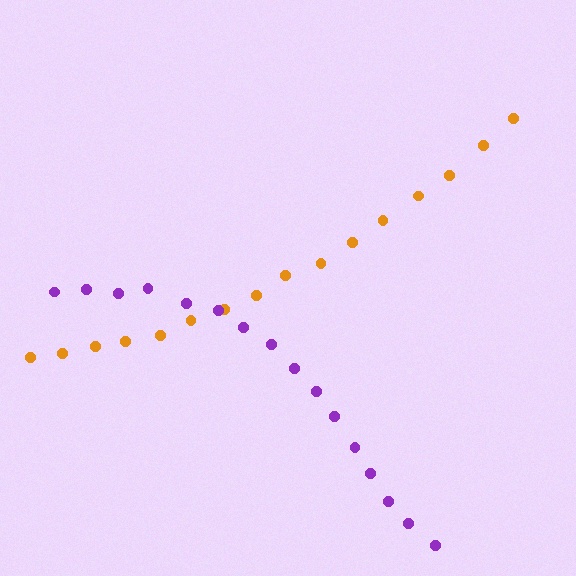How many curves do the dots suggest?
There are 2 distinct paths.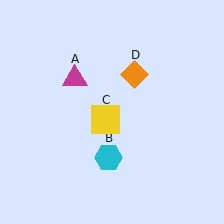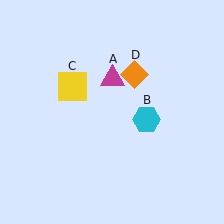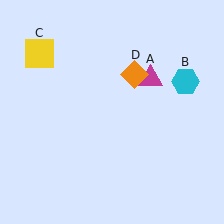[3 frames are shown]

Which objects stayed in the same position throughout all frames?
Orange diamond (object D) remained stationary.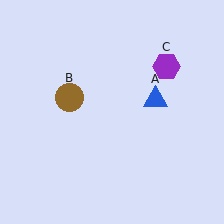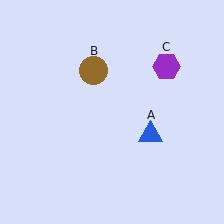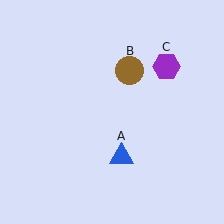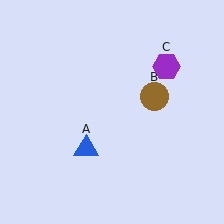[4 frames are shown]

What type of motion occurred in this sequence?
The blue triangle (object A), brown circle (object B) rotated clockwise around the center of the scene.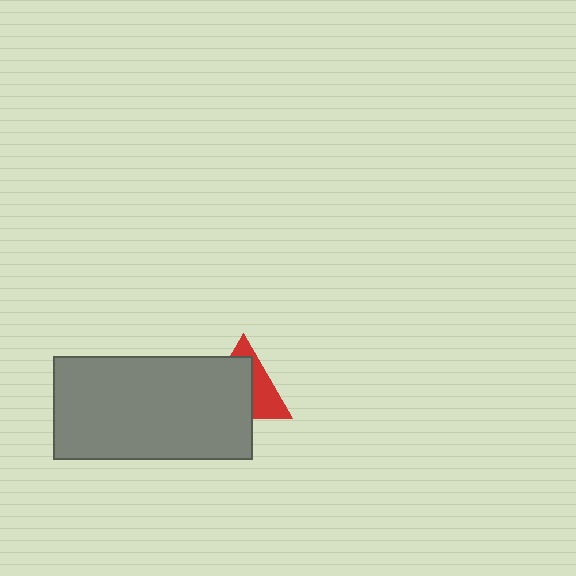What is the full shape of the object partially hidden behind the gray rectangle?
The partially hidden object is a red triangle.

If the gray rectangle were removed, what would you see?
You would see the complete red triangle.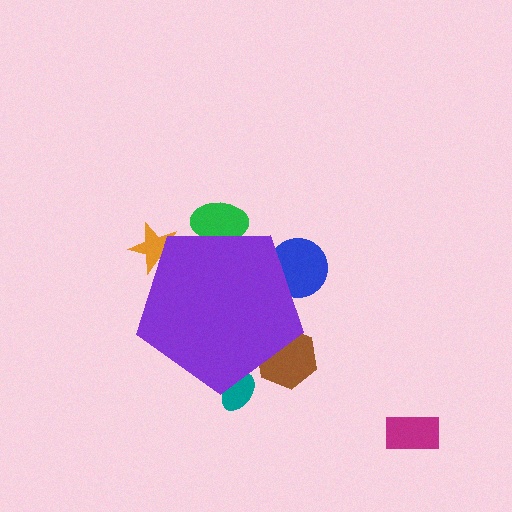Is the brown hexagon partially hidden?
Yes, the brown hexagon is partially hidden behind the purple pentagon.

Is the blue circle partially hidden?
Yes, the blue circle is partially hidden behind the purple pentagon.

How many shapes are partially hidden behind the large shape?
5 shapes are partially hidden.